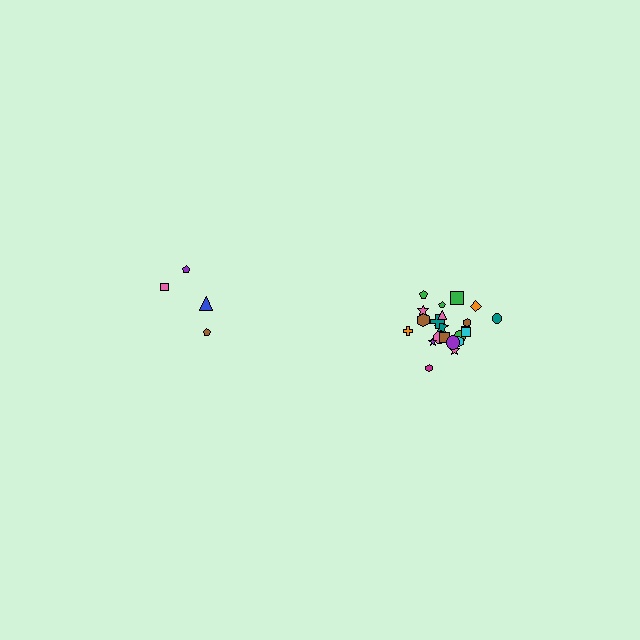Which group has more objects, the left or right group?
The right group.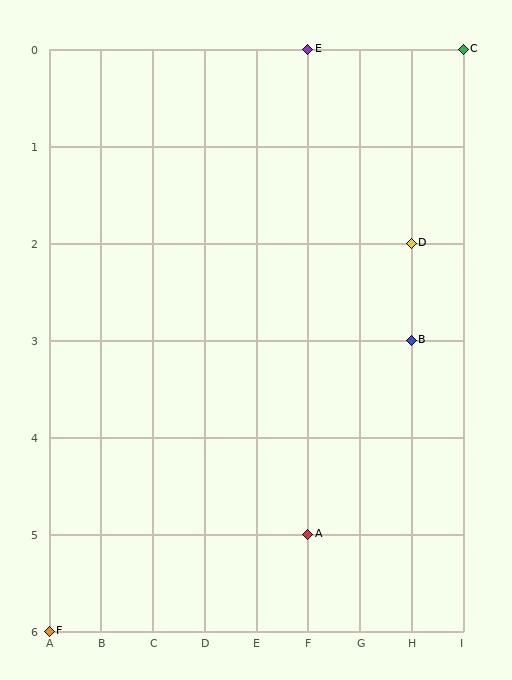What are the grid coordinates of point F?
Point F is at grid coordinates (A, 6).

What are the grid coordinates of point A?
Point A is at grid coordinates (F, 5).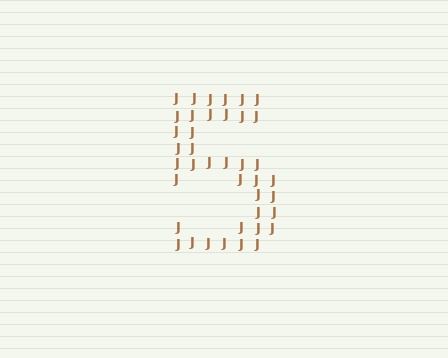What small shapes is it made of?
It is made of small letter J's.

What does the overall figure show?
The overall figure shows the digit 5.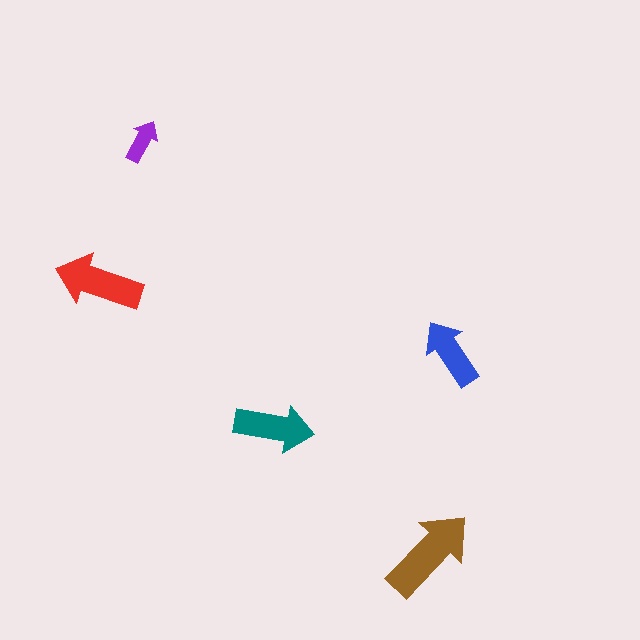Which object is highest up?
The purple arrow is topmost.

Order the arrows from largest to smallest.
the brown one, the red one, the teal one, the blue one, the purple one.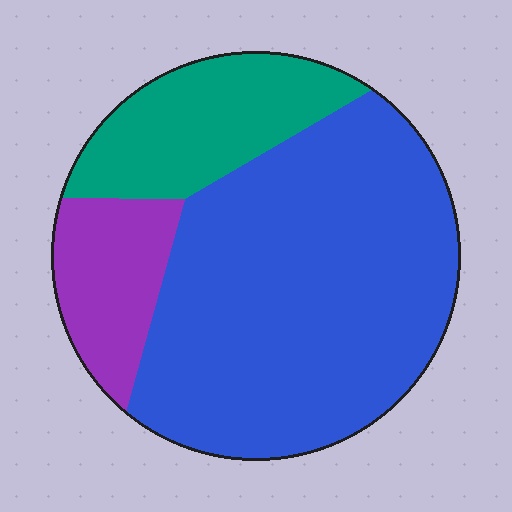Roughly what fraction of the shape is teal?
Teal covers 20% of the shape.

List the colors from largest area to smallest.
From largest to smallest: blue, teal, purple.